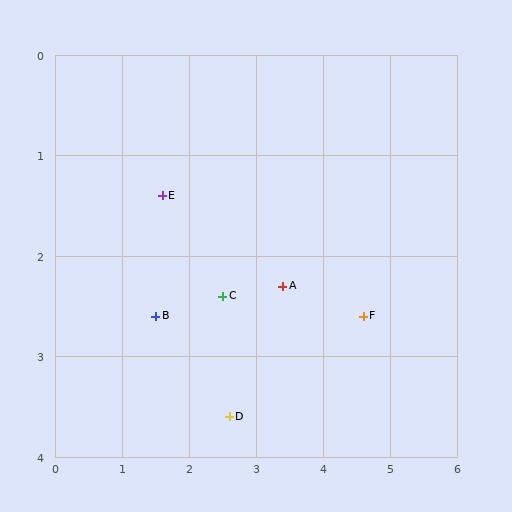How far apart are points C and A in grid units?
Points C and A are about 0.9 grid units apart.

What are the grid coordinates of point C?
Point C is at approximately (2.5, 2.4).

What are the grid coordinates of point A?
Point A is at approximately (3.4, 2.3).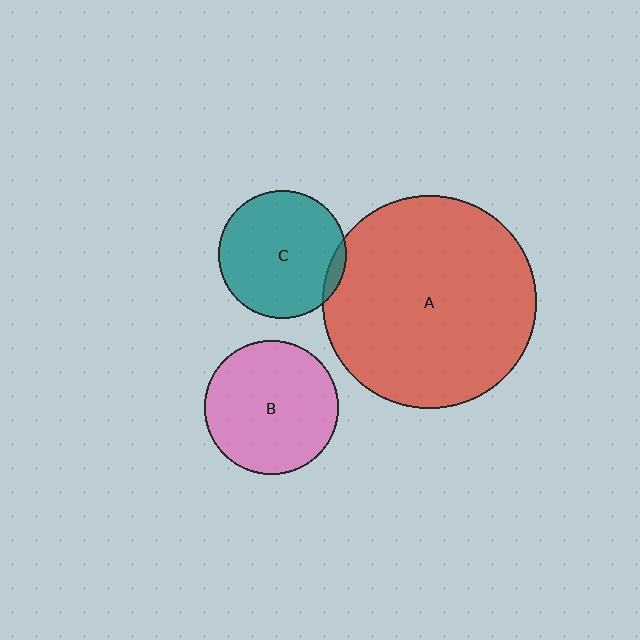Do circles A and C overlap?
Yes.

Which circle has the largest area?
Circle A (red).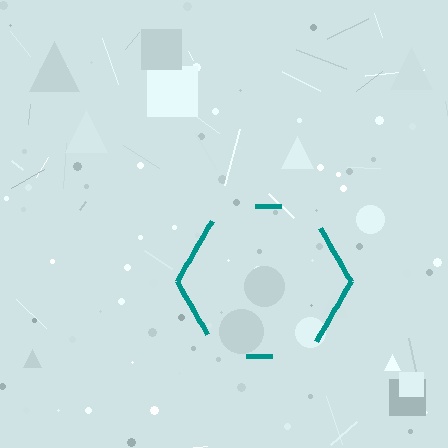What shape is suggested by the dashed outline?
The dashed outline suggests a hexagon.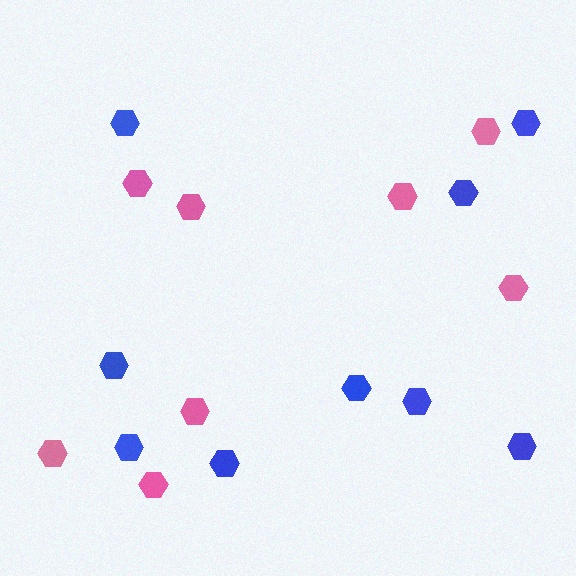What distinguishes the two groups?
There are 2 groups: one group of pink hexagons (8) and one group of blue hexagons (9).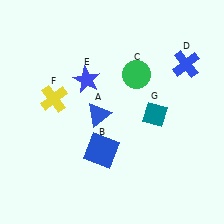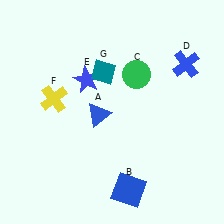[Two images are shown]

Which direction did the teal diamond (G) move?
The teal diamond (G) moved left.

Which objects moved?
The objects that moved are: the blue square (B), the teal diamond (G).